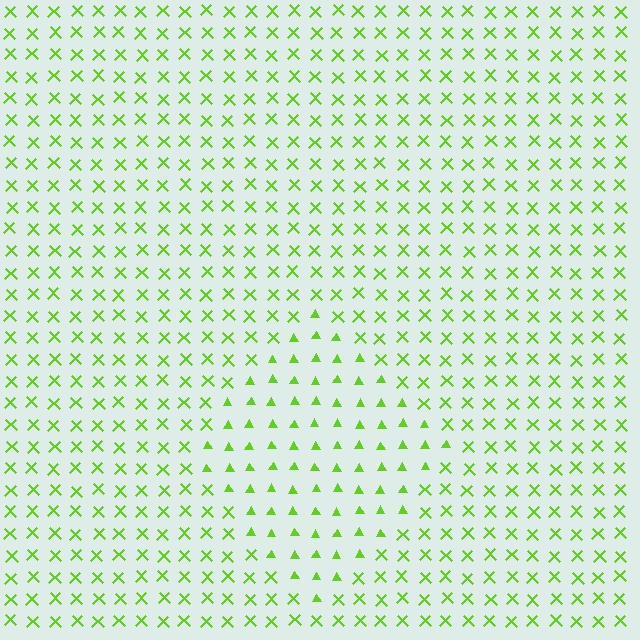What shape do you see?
I see a diamond.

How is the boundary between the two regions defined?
The boundary is defined by a change in element shape: triangles inside vs. X marks outside. All elements share the same color and spacing.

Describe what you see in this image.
The image is filled with small lime elements arranged in a uniform grid. A diamond-shaped region contains triangles, while the surrounding area contains X marks. The boundary is defined purely by the change in element shape.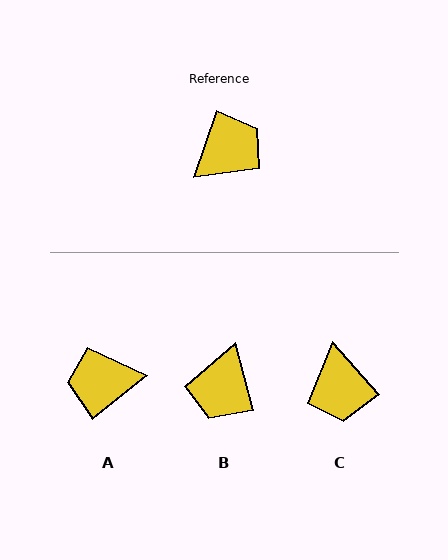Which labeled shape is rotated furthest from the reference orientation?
A, about 148 degrees away.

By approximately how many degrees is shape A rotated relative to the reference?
Approximately 148 degrees counter-clockwise.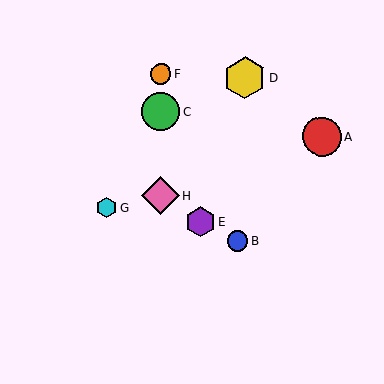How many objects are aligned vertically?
3 objects (C, F, H) are aligned vertically.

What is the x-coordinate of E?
Object E is at x≈200.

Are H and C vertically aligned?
Yes, both are at x≈160.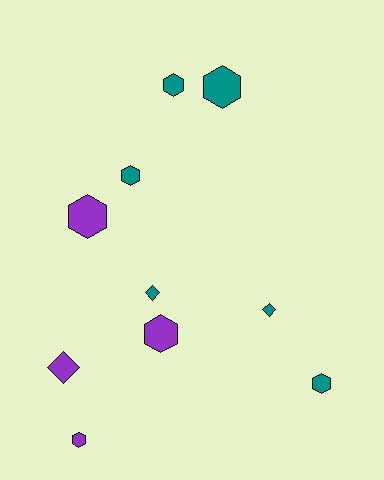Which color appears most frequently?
Teal, with 6 objects.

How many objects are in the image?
There are 10 objects.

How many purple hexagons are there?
There are 3 purple hexagons.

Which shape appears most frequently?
Hexagon, with 7 objects.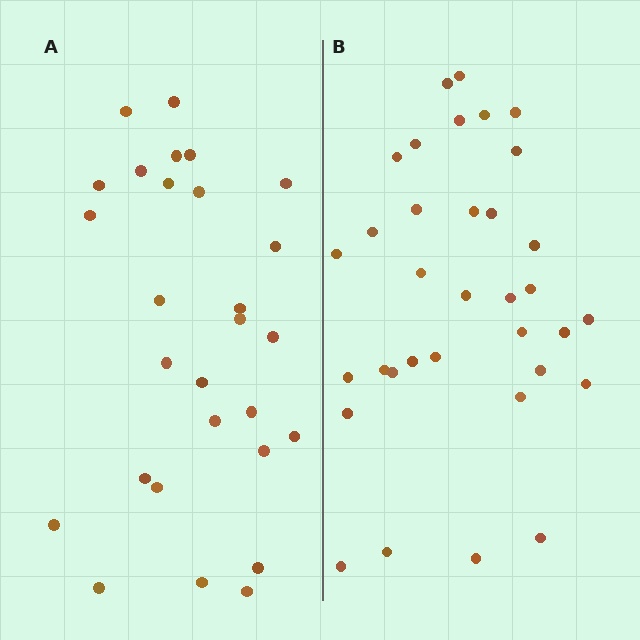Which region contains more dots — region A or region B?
Region B (the right region) has more dots.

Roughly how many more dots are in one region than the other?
Region B has about 6 more dots than region A.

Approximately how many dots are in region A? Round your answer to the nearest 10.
About 30 dots. (The exact count is 28, which rounds to 30.)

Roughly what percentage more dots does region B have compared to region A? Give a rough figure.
About 20% more.